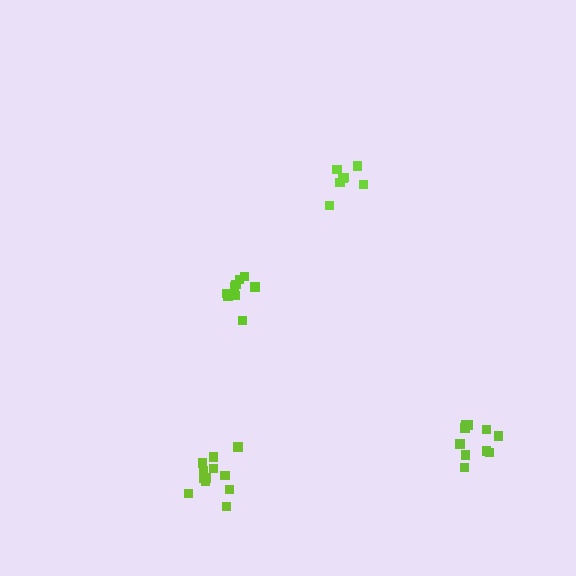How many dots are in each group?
Group 1: 9 dots, Group 2: 12 dots, Group 3: 7 dots, Group 4: 10 dots (38 total).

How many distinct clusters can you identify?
There are 4 distinct clusters.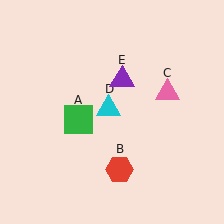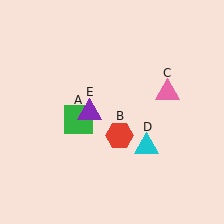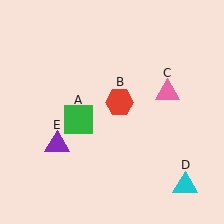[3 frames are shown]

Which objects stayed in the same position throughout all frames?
Green square (object A) and pink triangle (object C) remained stationary.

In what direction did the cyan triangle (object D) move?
The cyan triangle (object D) moved down and to the right.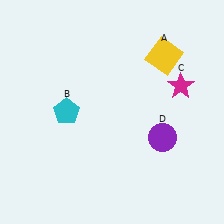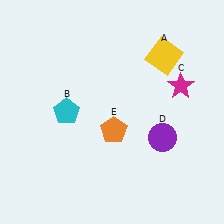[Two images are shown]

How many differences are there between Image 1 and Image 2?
There is 1 difference between the two images.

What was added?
An orange pentagon (E) was added in Image 2.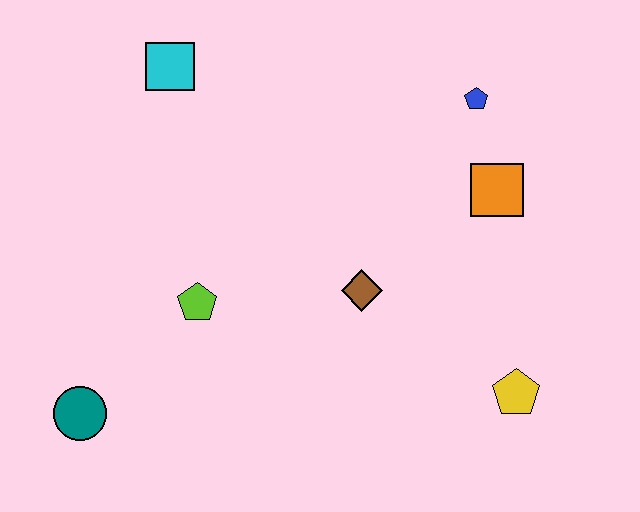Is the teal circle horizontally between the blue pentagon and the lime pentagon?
No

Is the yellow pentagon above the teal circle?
Yes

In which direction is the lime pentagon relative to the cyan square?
The lime pentagon is below the cyan square.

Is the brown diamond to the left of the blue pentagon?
Yes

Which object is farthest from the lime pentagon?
The blue pentagon is farthest from the lime pentagon.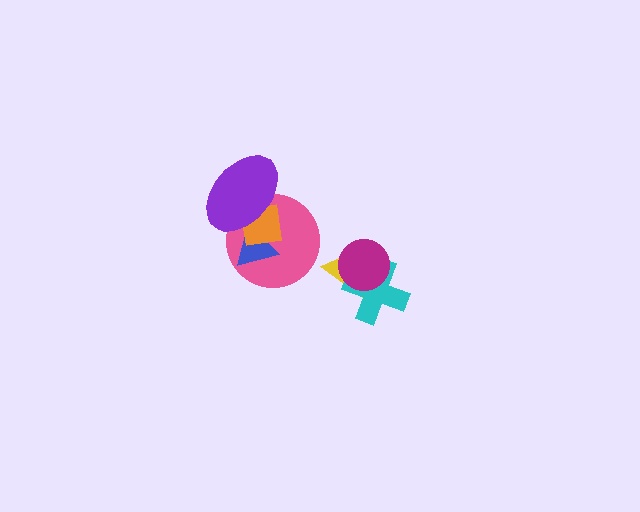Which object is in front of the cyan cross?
The magenta circle is in front of the cyan cross.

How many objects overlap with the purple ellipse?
3 objects overlap with the purple ellipse.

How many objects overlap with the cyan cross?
2 objects overlap with the cyan cross.